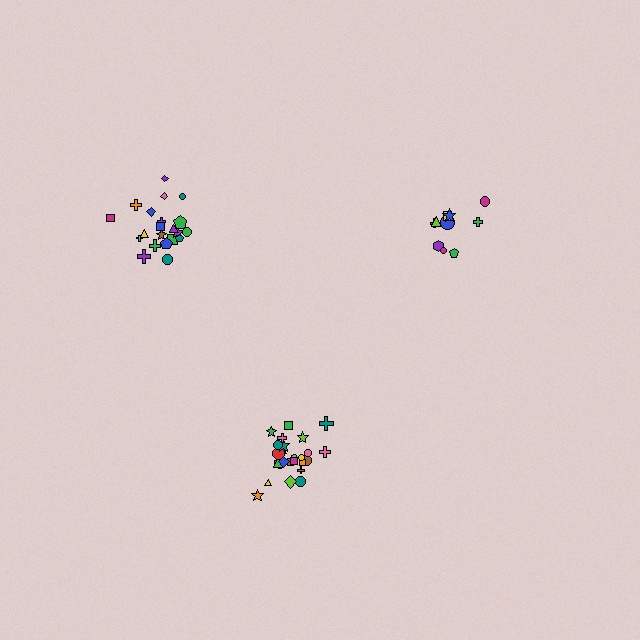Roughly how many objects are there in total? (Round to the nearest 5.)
Roughly 55 objects in total.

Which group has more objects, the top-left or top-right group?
The top-left group.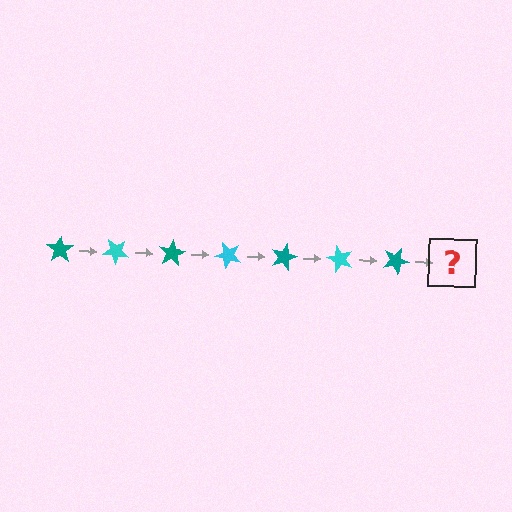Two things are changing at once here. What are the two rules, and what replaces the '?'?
The two rules are that it rotates 40 degrees each step and the color cycles through teal and cyan. The '?' should be a cyan star, rotated 280 degrees from the start.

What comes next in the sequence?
The next element should be a cyan star, rotated 280 degrees from the start.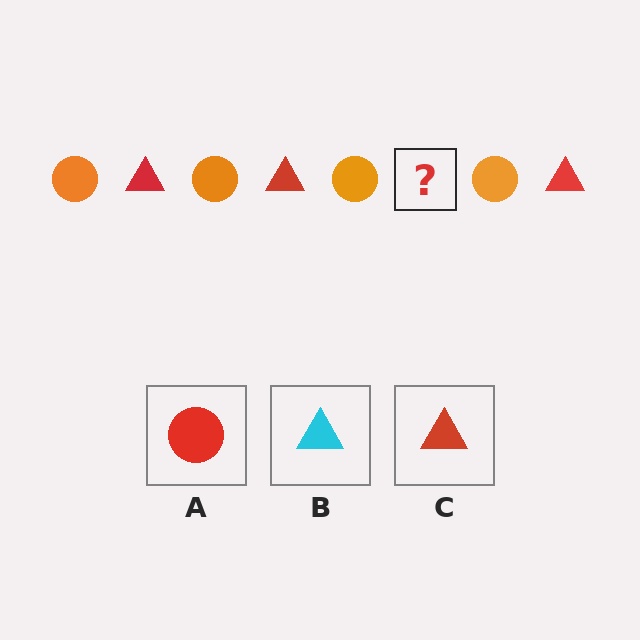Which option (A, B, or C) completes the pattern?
C.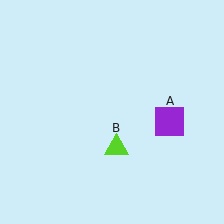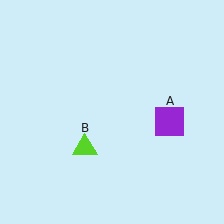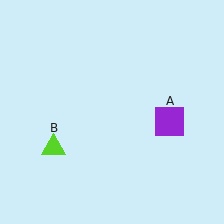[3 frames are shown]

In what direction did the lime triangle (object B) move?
The lime triangle (object B) moved left.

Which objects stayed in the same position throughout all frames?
Purple square (object A) remained stationary.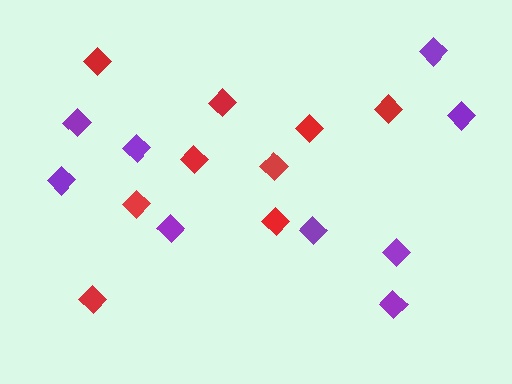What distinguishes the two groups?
There are 2 groups: one group of purple diamonds (9) and one group of red diamonds (9).